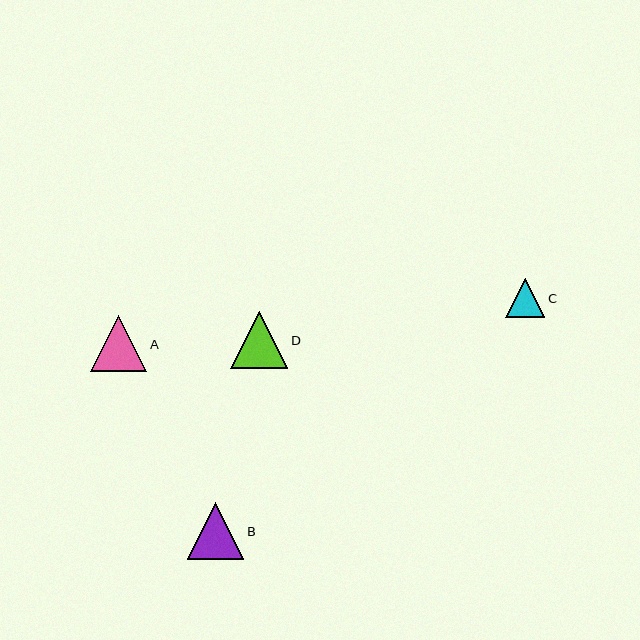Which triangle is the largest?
Triangle D is the largest with a size of approximately 57 pixels.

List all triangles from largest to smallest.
From largest to smallest: D, B, A, C.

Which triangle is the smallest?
Triangle C is the smallest with a size of approximately 39 pixels.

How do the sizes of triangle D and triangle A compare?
Triangle D and triangle A are approximately the same size.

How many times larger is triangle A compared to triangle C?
Triangle A is approximately 1.4 times the size of triangle C.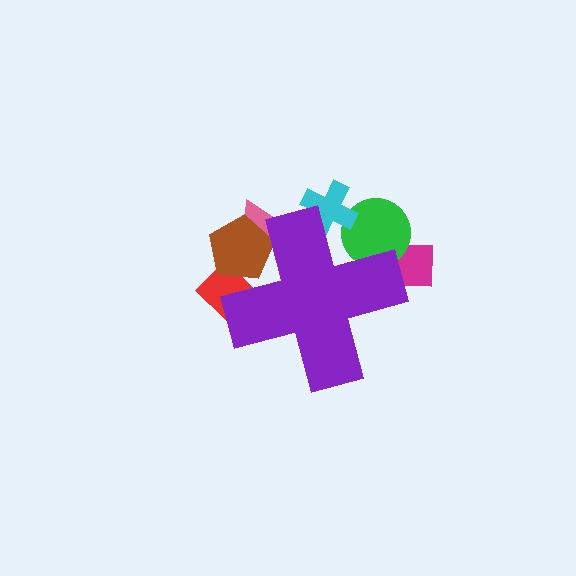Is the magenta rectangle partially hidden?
Yes, the magenta rectangle is partially hidden behind the purple cross.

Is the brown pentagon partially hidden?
Yes, the brown pentagon is partially hidden behind the purple cross.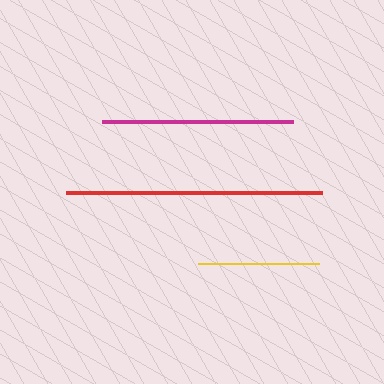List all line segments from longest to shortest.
From longest to shortest: red, magenta, yellow.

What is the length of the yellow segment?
The yellow segment is approximately 121 pixels long.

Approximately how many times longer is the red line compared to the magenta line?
The red line is approximately 1.3 times the length of the magenta line.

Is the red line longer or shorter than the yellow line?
The red line is longer than the yellow line.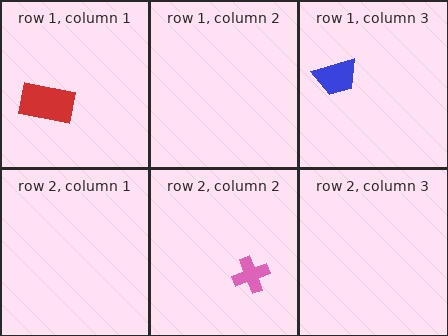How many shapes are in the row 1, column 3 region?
1.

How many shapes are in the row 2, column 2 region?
1.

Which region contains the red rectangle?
The row 1, column 1 region.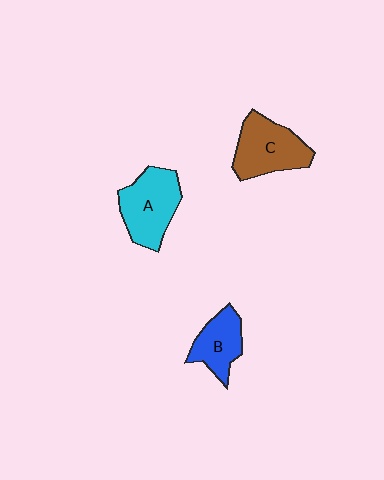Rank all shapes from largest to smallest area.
From largest to smallest: A (cyan), C (brown), B (blue).